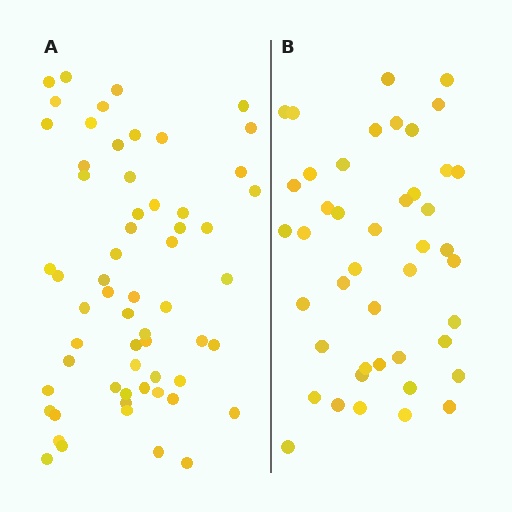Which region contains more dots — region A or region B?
Region A (the left region) has more dots.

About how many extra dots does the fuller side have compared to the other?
Region A has approximately 15 more dots than region B.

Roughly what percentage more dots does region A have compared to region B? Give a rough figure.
About 35% more.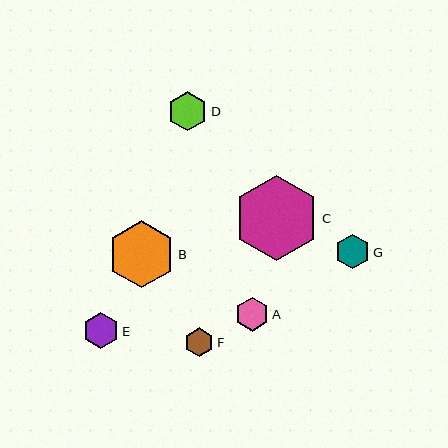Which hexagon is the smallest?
Hexagon F is the smallest with a size of approximately 29 pixels.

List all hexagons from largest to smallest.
From largest to smallest: C, B, D, E, G, A, F.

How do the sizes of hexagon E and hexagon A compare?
Hexagon E and hexagon A are approximately the same size.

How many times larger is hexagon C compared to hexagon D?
Hexagon C is approximately 2.1 times the size of hexagon D.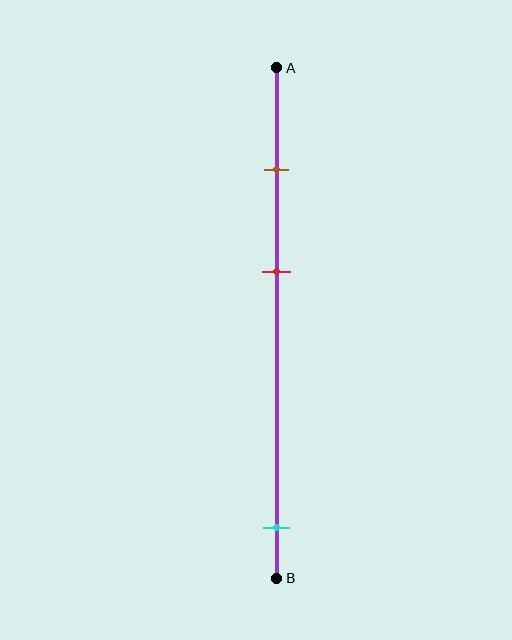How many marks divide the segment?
There are 3 marks dividing the segment.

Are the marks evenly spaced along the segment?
No, the marks are not evenly spaced.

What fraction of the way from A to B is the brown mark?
The brown mark is approximately 20% (0.2) of the way from A to B.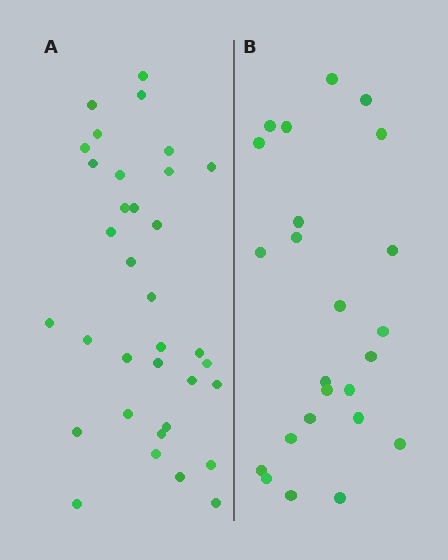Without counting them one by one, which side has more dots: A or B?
Region A (the left region) has more dots.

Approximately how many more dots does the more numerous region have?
Region A has roughly 10 or so more dots than region B.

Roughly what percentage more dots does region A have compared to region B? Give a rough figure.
About 40% more.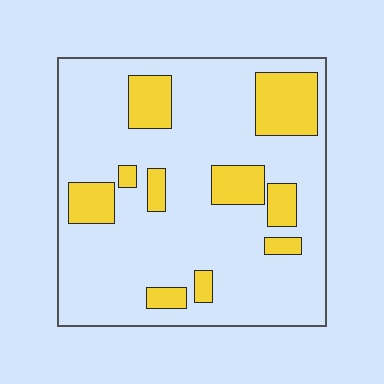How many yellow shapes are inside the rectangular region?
10.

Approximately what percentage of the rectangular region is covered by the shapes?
Approximately 20%.